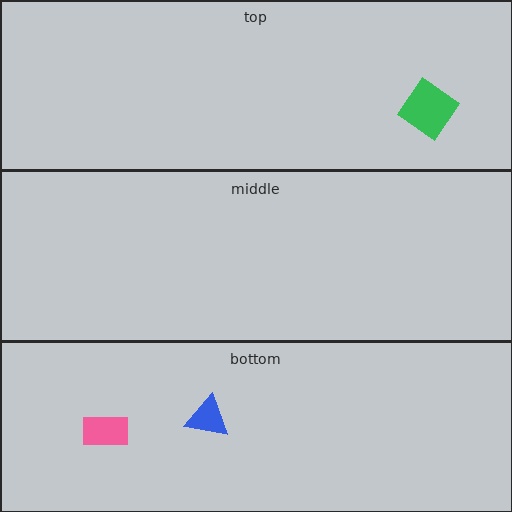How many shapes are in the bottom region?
2.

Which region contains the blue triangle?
The bottom region.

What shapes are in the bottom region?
The blue triangle, the pink rectangle.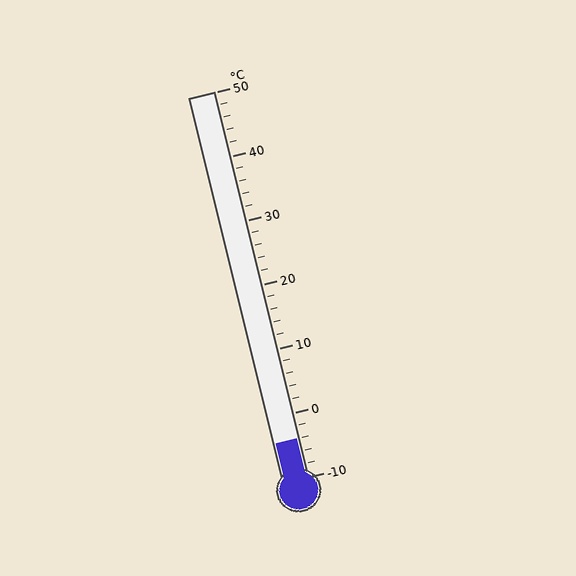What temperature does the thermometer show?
The thermometer shows approximately -4°C.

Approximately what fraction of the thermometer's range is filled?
The thermometer is filled to approximately 10% of its range.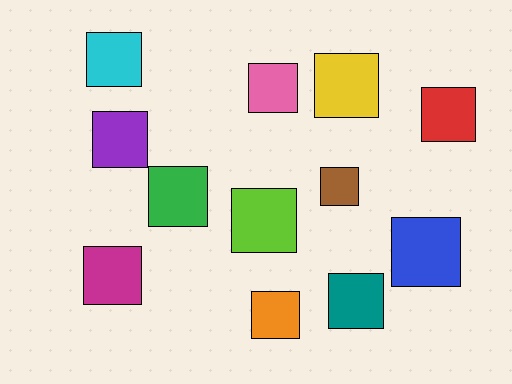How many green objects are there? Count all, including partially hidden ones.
There is 1 green object.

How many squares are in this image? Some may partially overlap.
There are 12 squares.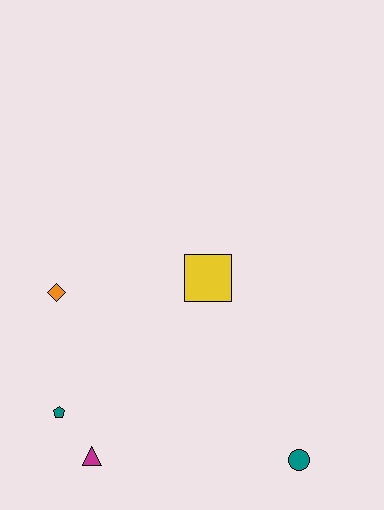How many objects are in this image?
There are 5 objects.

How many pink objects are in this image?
There are no pink objects.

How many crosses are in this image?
There are no crosses.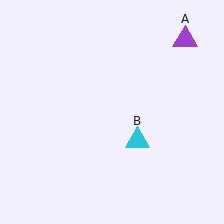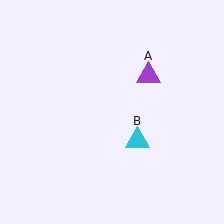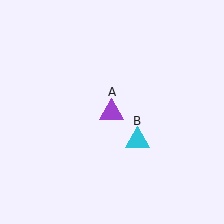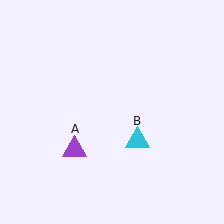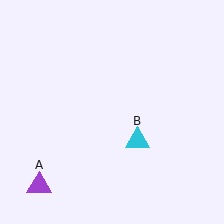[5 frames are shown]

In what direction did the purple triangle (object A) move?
The purple triangle (object A) moved down and to the left.